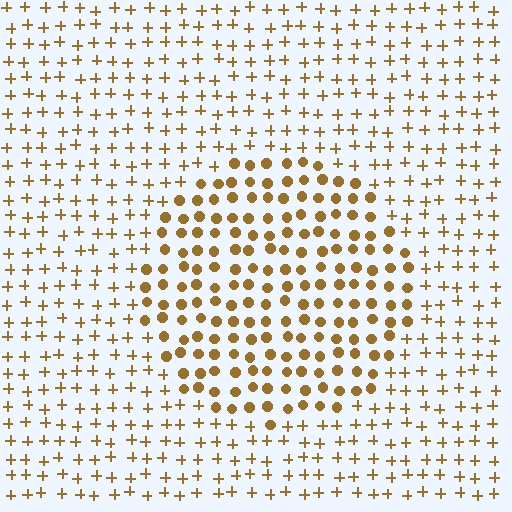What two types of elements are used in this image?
The image uses circles inside the circle region and plus signs outside it.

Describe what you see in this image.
The image is filled with small brown elements arranged in a uniform grid. A circle-shaped region contains circles, while the surrounding area contains plus signs. The boundary is defined purely by the change in element shape.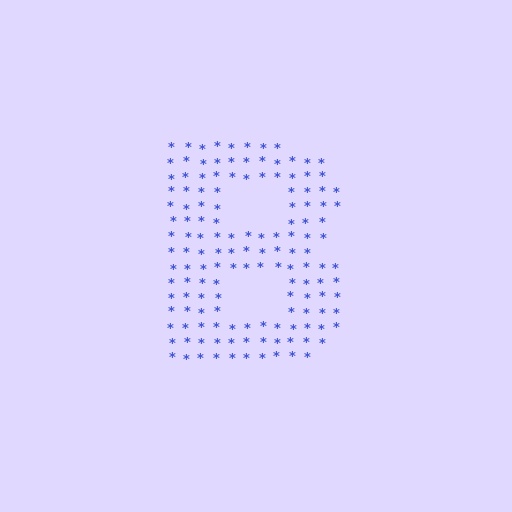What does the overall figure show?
The overall figure shows the letter B.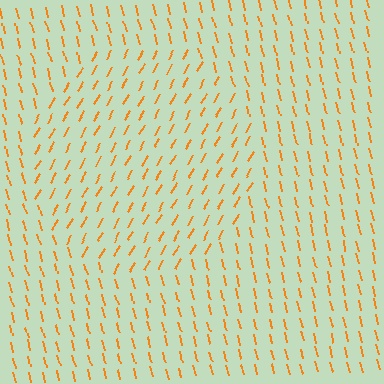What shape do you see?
I see a circle.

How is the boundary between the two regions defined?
The boundary is defined purely by a change in line orientation (approximately 45 degrees difference). All lines are the same color and thickness.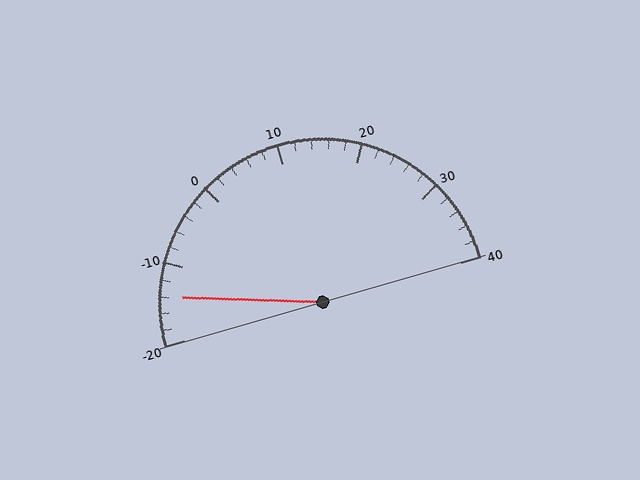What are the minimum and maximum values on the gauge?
The gauge ranges from -20 to 40.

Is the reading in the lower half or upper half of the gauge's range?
The reading is in the lower half of the range (-20 to 40).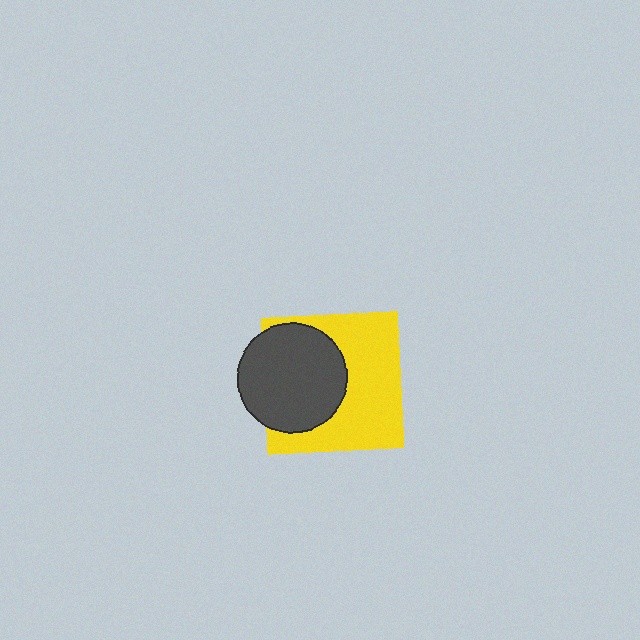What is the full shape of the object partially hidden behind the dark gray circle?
The partially hidden object is a yellow square.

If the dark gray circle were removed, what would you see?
You would see the complete yellow square.